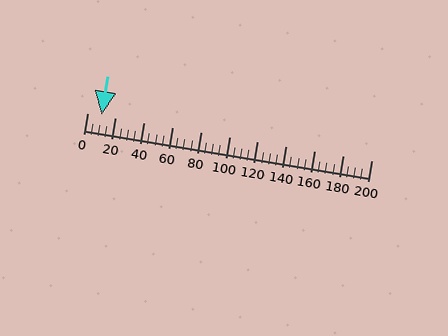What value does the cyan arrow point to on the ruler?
The cyan arrow points to approximately 10.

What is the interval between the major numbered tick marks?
The major tick marks are spaced 20 units apart.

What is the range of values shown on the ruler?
The ruler shows values from 0 to 200.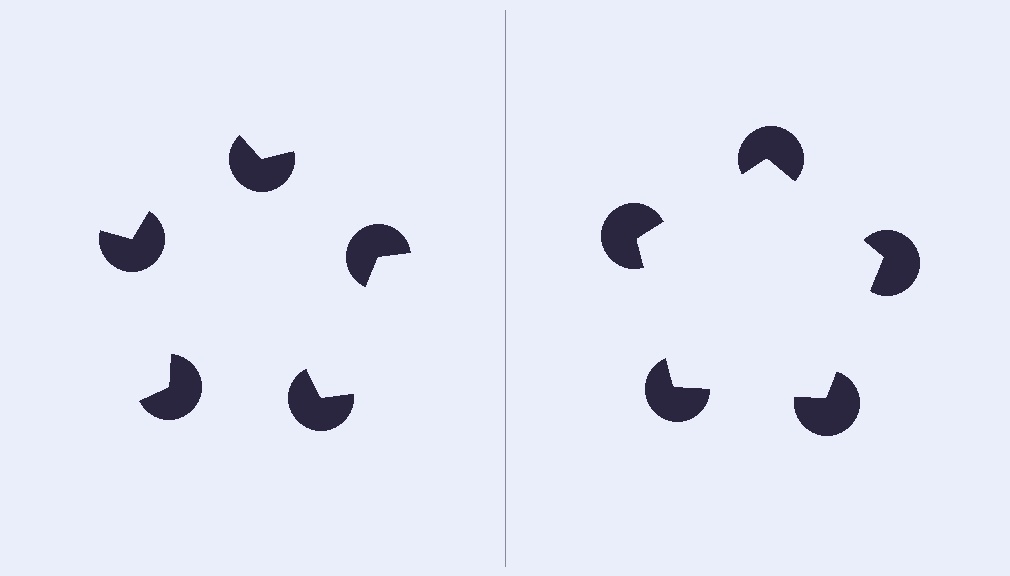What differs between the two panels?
The pac-man discs are positioned identically on both sides; only the wedge orientations differ. On the right they align to a pentagon; on the left they are misaligned.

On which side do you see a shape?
An illusory pentagon appears on the right side. On the left side the wedge cuts are rotated, so no coherent shape forms.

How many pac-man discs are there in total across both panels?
10 — 5 on each side.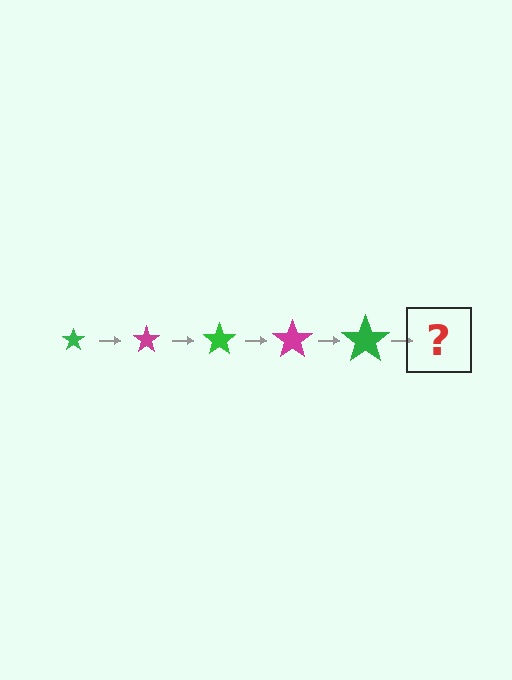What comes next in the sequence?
The next element should be a magenta star, larger than the previous one.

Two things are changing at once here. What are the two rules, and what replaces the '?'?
The two rules are that the star grows larger each step and the color cycles through green and magenta. The '?' should be a magenta star, larger than the previous one.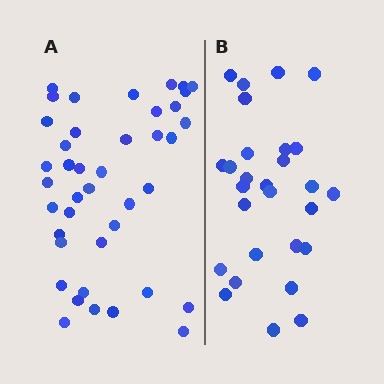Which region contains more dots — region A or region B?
Region A (the left region) has more dots.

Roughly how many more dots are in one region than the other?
Region A has approximately 15 more dots than region B.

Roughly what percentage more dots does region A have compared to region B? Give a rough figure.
About 45% more.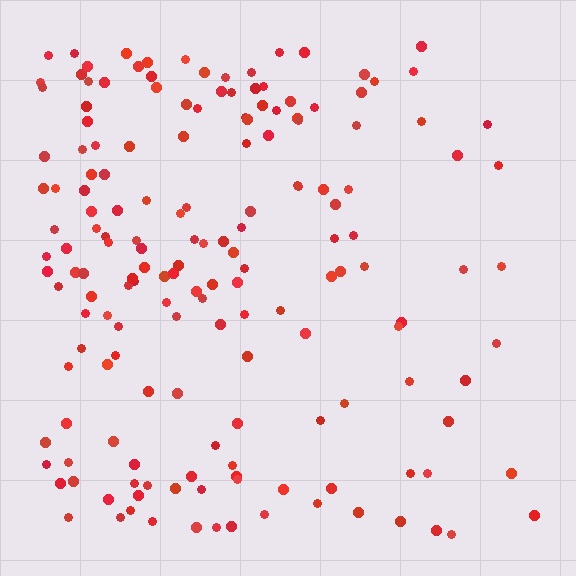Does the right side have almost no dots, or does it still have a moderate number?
Still a moderate number, just noticeably fewer than the left.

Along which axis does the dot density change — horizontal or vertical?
Horizontal.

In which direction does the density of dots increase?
From right to left, with the left side densest.